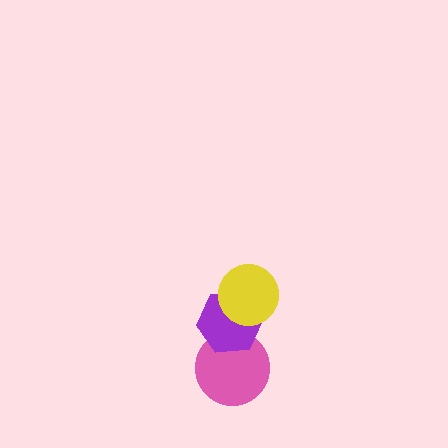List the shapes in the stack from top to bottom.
From top to bottom: the yellow circle, the purple hexagon, the pink circle.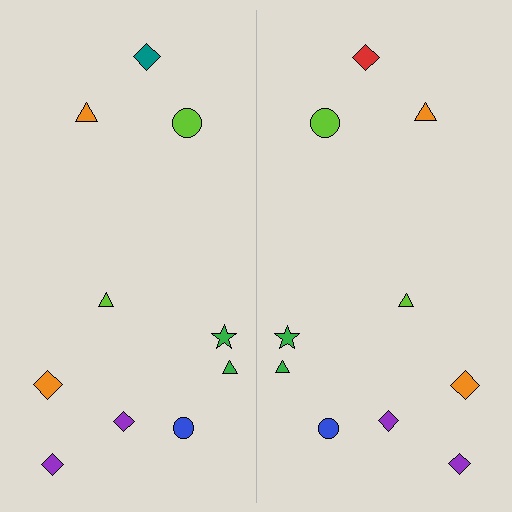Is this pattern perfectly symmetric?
No, the pattern is not perfectly symmetric. The red diamond on the right side breaks the symmetry — its mirror counterpart is teal.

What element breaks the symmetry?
The red diamond on the right side breaks the symmetry — its mirror counterpart is teal.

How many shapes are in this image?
There are 20 shapes in this image.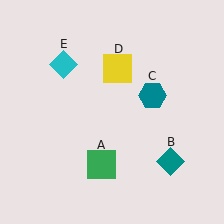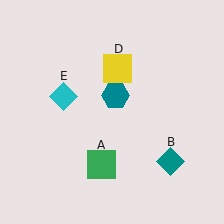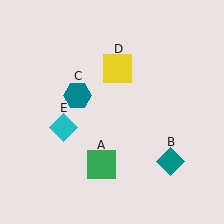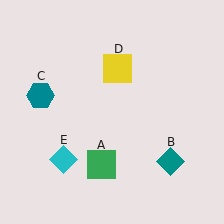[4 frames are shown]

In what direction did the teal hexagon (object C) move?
The teal hexagon (object C) moved left.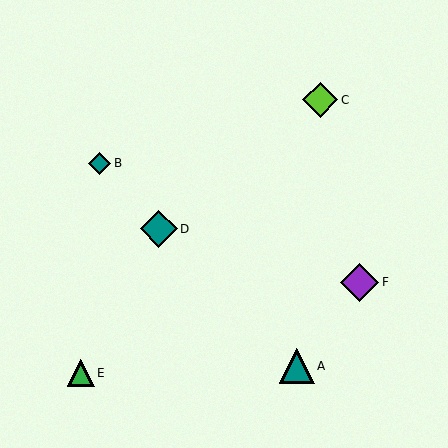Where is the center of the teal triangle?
The center of the teal triangle is at (297, 366).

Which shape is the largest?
The purple diamond (labeled F) is the largest.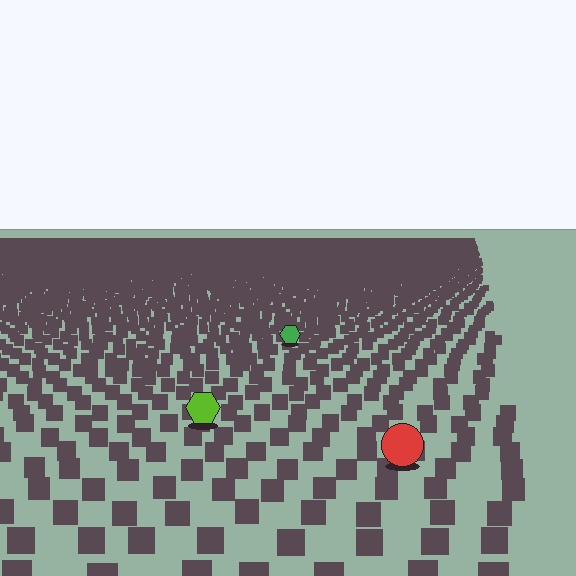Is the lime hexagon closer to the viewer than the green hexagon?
Yes. The lime hexagon is closer — you can tell from the texture gradient: the ground texture is coarser near it.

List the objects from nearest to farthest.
From nearest to farthest: the red circle, the lime hexagon, the green hexagon.